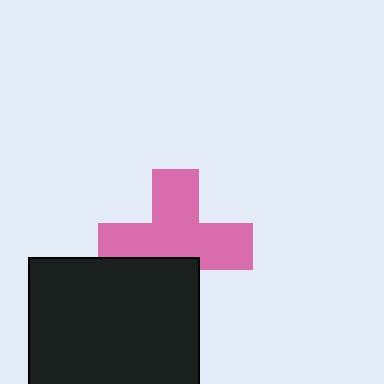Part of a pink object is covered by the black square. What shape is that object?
It is a cross.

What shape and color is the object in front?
The object in front is a black square.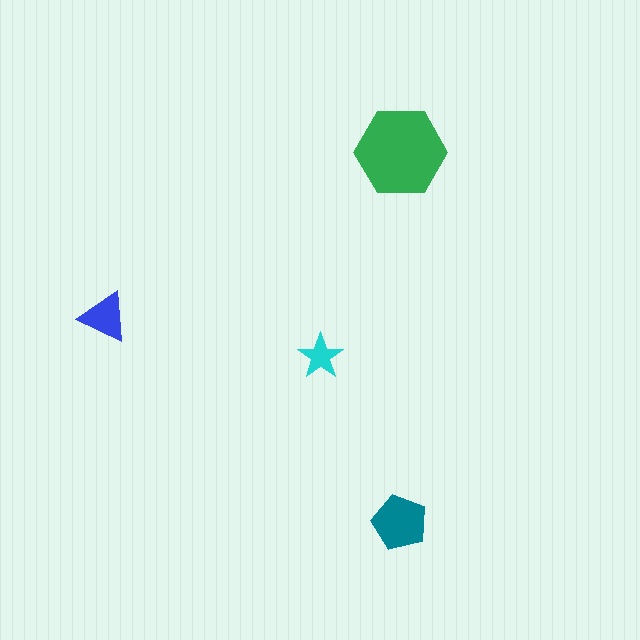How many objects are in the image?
There are 4 objects in the image.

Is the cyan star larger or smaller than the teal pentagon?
Smaller.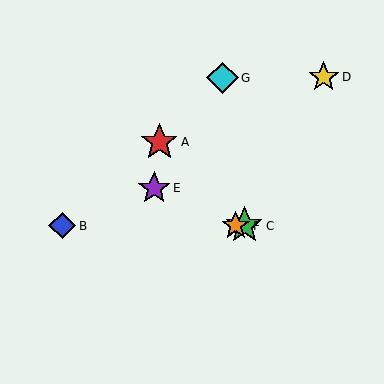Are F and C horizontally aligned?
Yes, both are at y≈226.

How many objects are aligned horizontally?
3 objects (B, C, F) are aligned horizontally.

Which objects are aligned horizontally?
Objects B, C, F are aligned horizontally.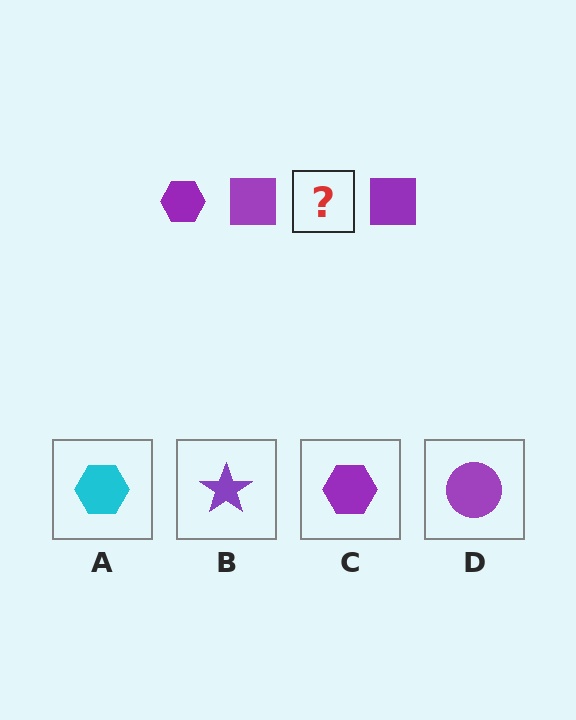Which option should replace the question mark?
Option C.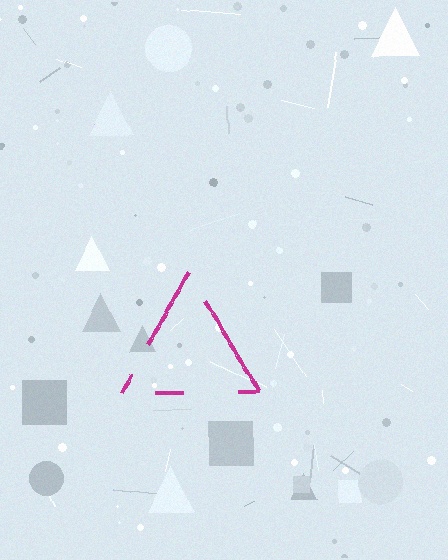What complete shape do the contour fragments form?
The contour fragments form a triangle.